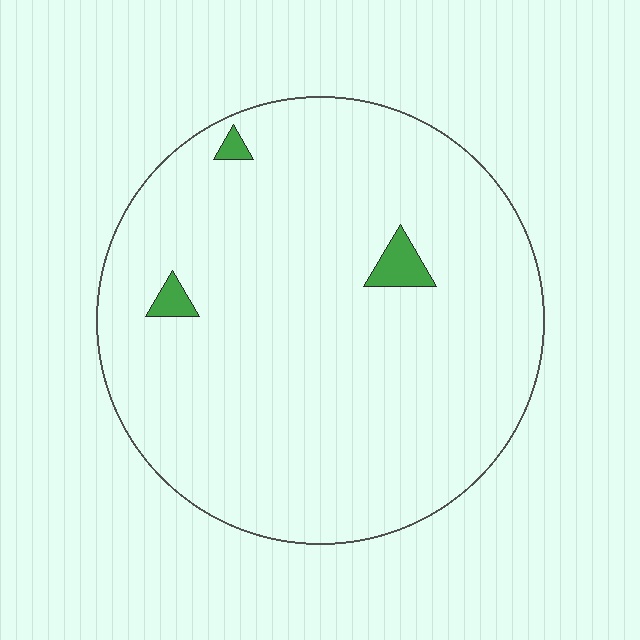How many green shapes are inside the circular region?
3.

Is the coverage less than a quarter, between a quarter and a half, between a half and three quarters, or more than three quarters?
Less than a quarter.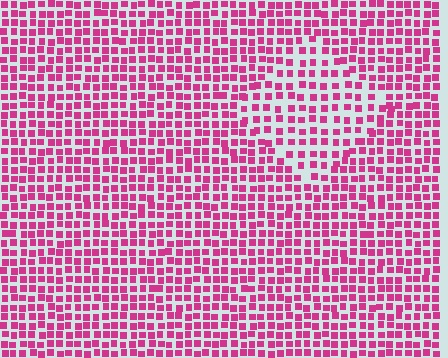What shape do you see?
I see a diamond.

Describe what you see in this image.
The image contains small magenta elements arranged at two different densities. A diamond-shaped region is visible where the elements are less densely packed than the surrounding area.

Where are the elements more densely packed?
The elements are more densely packed outside the diamond boundary.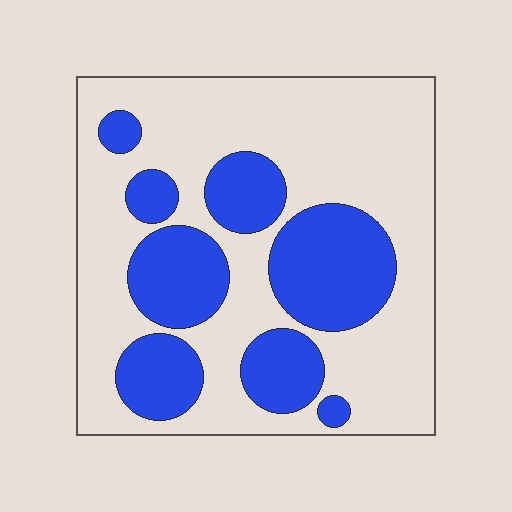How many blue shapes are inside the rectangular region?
8.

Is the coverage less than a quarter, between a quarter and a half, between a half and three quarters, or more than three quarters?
Between a quarter and a half.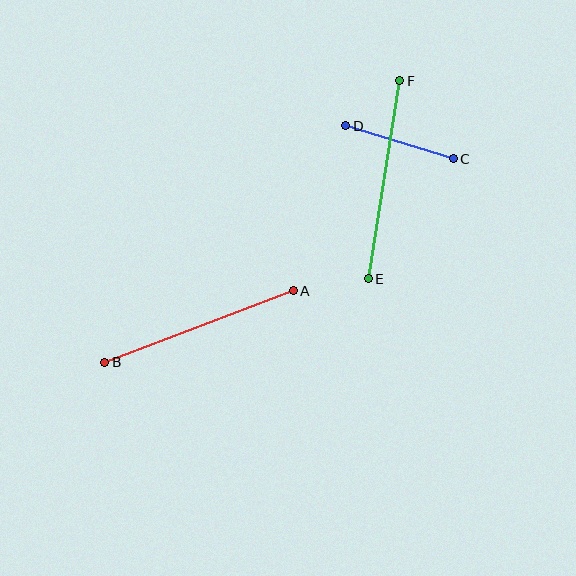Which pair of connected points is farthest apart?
Points A and B are farthest apart.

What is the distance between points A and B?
The distance is approximately 202 pixels.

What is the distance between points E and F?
The distance is approximately 200 pixels.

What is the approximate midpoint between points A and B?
The midpoint is at approximately (199, 326) pixels.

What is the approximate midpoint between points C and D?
The midpoint is at approximately (400, 142) pixels.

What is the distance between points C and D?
The distance is approximately 112 pixels.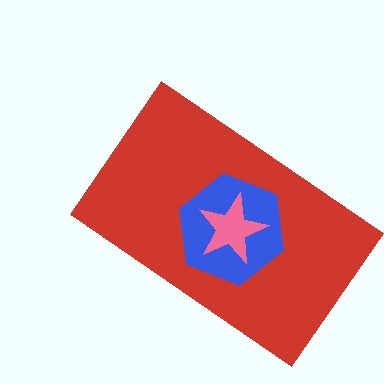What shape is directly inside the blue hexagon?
The pink star.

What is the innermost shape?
The pink star.